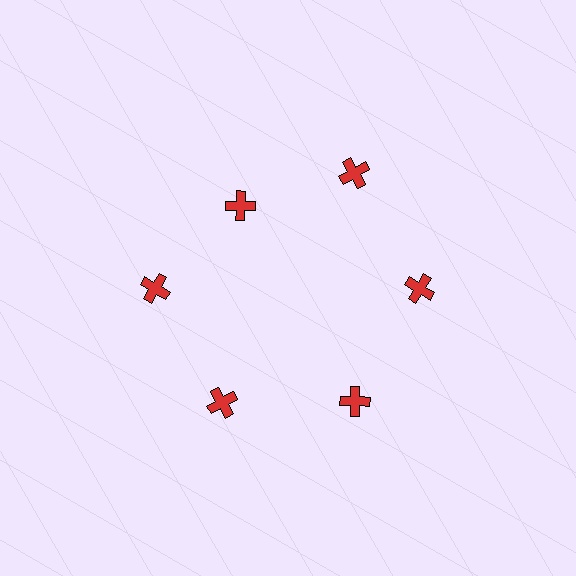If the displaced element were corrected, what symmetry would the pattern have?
It would have 6-fold rotational symmetry — the pattern would map onto itself every 60 degrees.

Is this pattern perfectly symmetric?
No. The 6 red crosses are arranged in a ring, but one element near the 11 o'clock position is pulled inward toward the center, breaking the 6-fold rotational symmetry.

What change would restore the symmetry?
The symmetry would be restored by moving it outward, back onto the ring so that all 6 crosses sit at equal angles and equal distance from the center.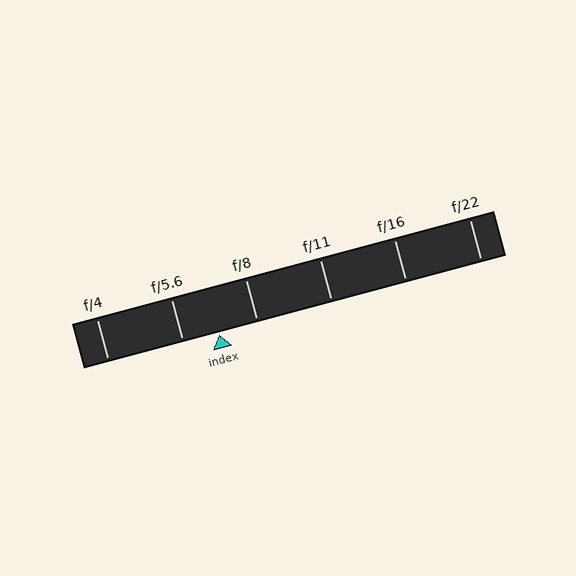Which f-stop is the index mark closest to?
The index mark is closest to f/5.6.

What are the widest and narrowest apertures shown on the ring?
The widest aperture shown is f/4 and the narrowest is f/22.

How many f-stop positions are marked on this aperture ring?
There are 6 f-stop positions marked.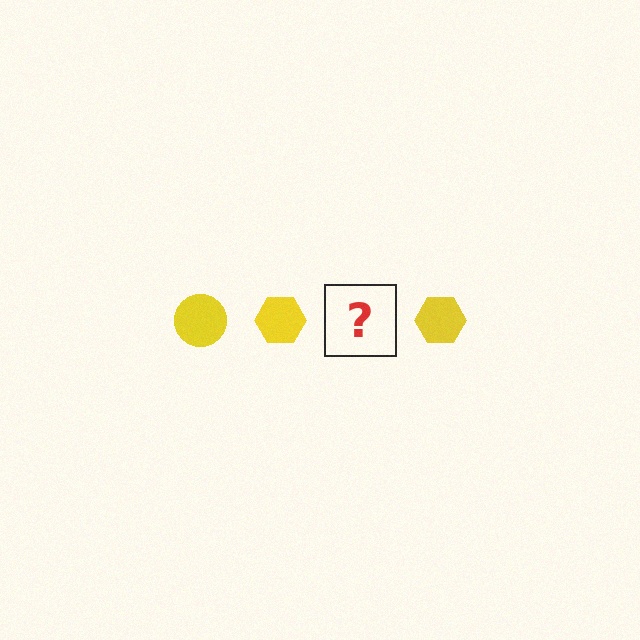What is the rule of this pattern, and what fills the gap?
The rule is that the pattern cycles through circle, hexagon shapes in yellow. The gap should be filled with a yellow circle.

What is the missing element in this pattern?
The missing element is a yellow circle.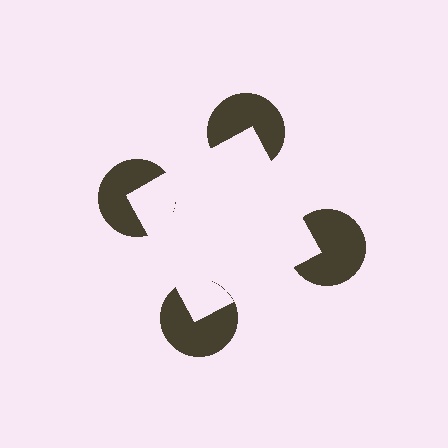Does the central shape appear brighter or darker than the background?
It typically appears slightly brighter than the background, even though no actual brightness change is drawn.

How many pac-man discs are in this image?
There are 4 — one at each vertex of the illusory square.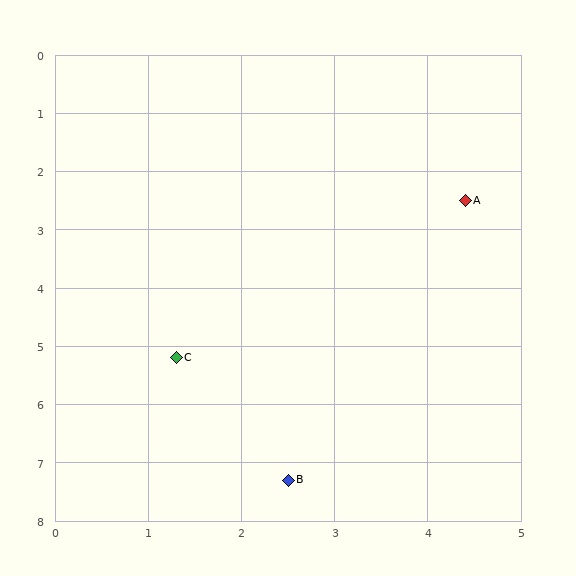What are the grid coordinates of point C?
Point C is at approximately (1.3, 5.2).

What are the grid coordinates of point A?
Point A is at approximately (4.4, 2.5).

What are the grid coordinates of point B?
Point B is at approximately (2.5, 7.3).